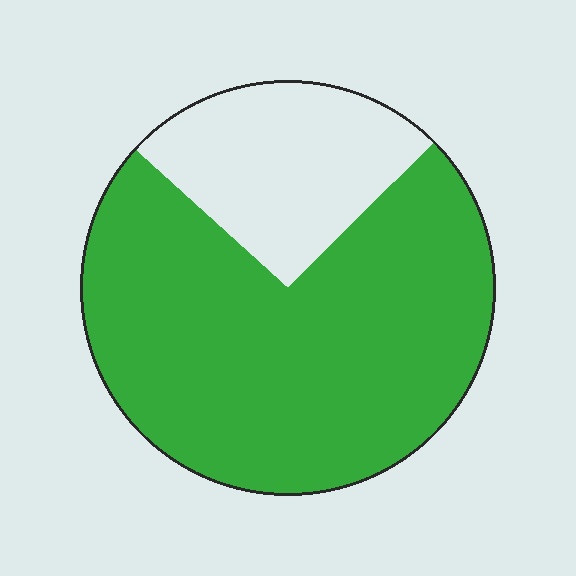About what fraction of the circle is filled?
About three quarters (3/4).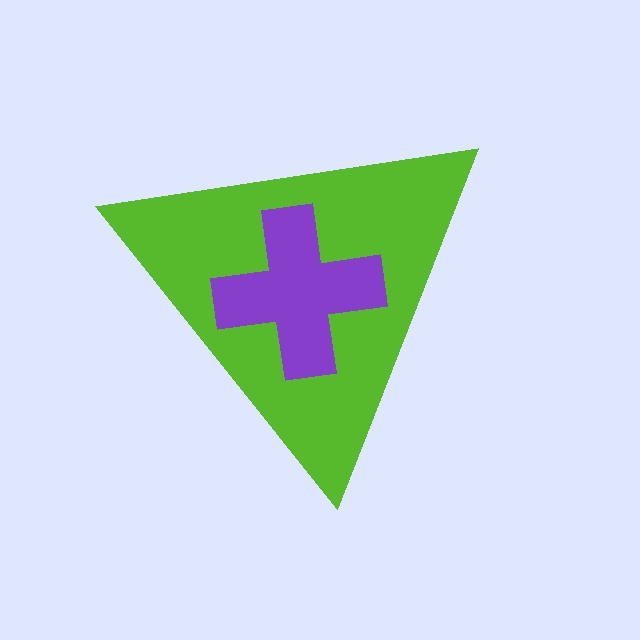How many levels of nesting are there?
2.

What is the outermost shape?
The lime triangle.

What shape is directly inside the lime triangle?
The purple cross.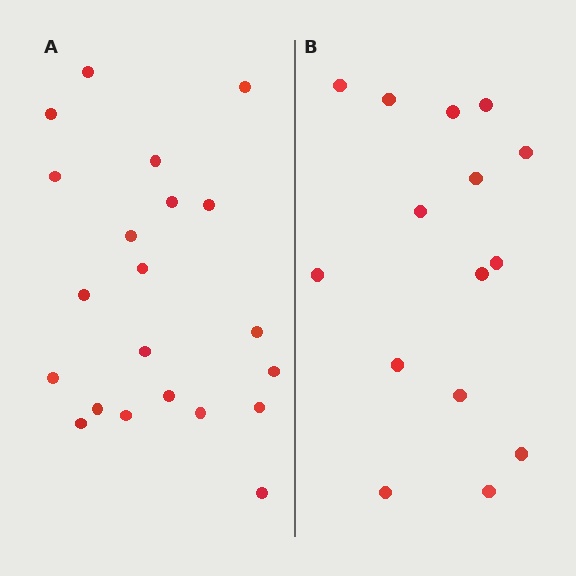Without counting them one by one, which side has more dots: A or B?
Region A (the left region) has more dots.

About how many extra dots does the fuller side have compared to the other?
Region A has about 6 more dots than region B.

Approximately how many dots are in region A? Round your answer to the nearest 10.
About 20 dots. (The exact count is 21, which rounds to 20.)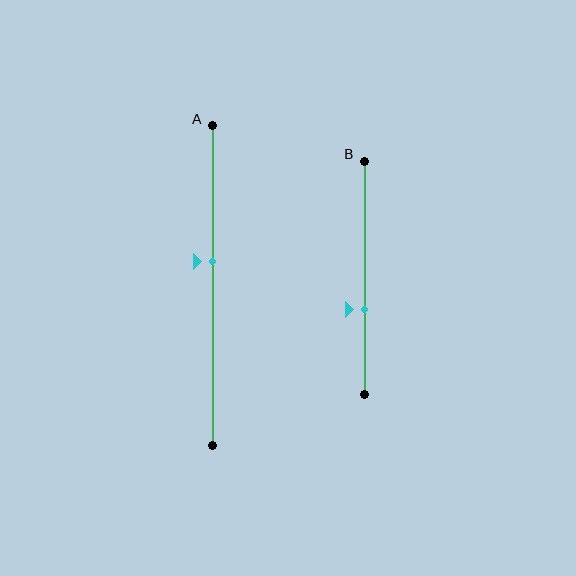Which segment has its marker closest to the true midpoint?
Segment A has its marker closest to the true midpoint.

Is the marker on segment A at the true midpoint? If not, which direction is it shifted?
No, the marker on segment A is shifted upward by about 8% of the segment length.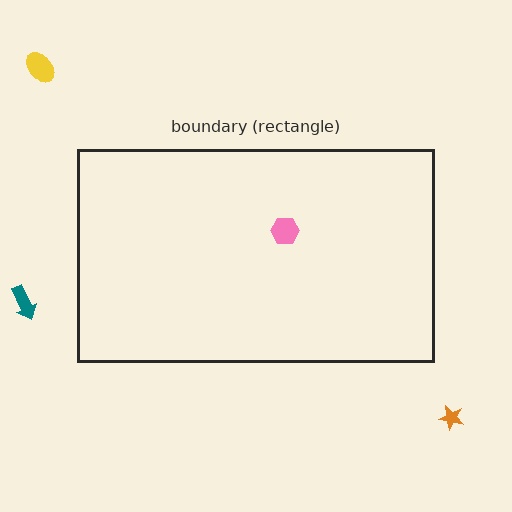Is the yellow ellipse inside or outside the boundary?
Outside.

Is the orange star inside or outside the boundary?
Outside.